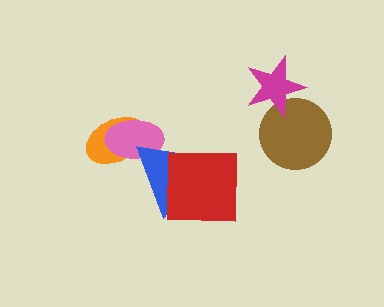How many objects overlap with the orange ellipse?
2 objects overlap with the orange ellipse.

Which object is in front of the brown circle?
The magenta star is in front of the brown circle.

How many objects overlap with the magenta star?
1 object overlaps with the magenta star.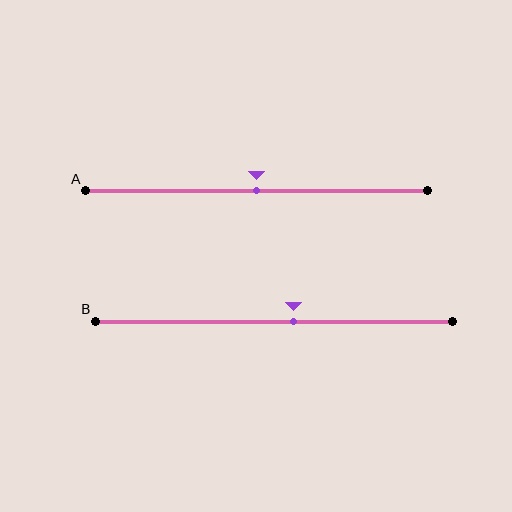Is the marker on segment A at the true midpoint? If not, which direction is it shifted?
Yes, the marker on segment A is at the true midpoint.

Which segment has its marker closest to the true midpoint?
Segment A has its marker closest to the true midpoint.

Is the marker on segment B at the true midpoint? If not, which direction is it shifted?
No, the marker on segment B is shifted to the right by about 5% of the segment length.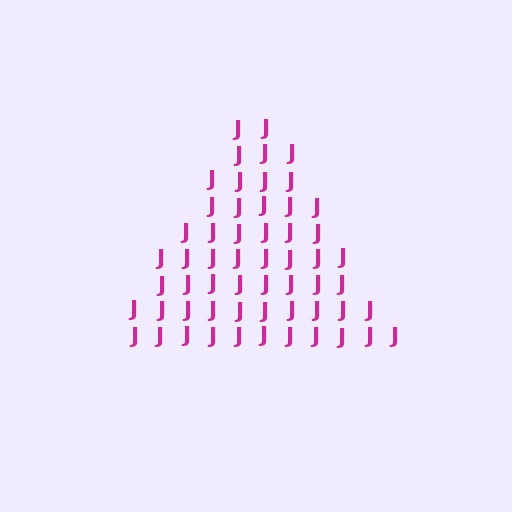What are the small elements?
The small elements are letter J's.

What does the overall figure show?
The overall figure shows a triangle.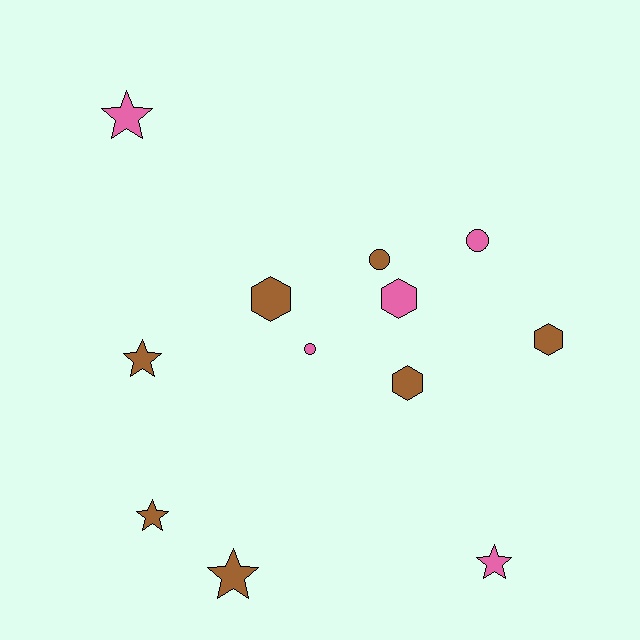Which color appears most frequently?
Brown, with 7 objects.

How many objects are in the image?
There are 12 objects.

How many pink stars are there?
There are 2 pink stars.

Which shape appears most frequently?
Star, with 5 objects.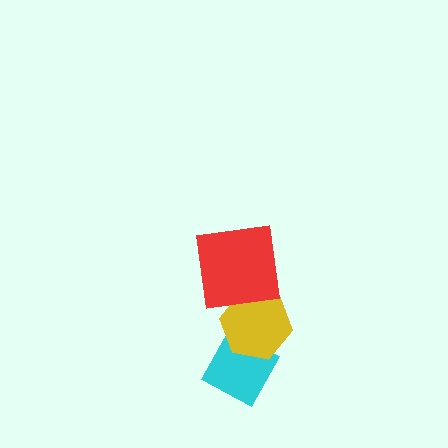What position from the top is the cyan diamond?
The cyan diamond is 3rd from the top.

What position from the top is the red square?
The red square is 1st from the top.